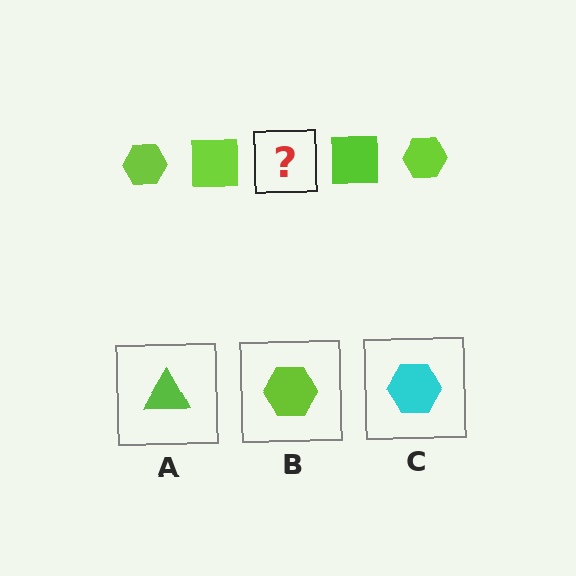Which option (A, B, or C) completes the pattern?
B.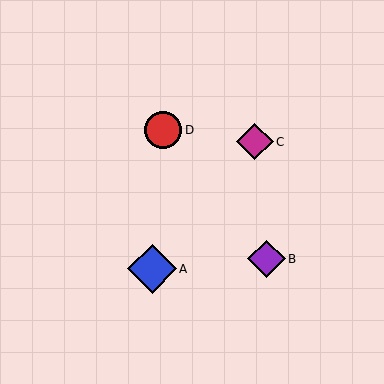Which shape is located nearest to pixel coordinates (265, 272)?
The purple diamond (labeled B) at (267, 259) is nearest to that location.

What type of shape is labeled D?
Shape D is a red circle.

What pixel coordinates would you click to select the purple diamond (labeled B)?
Click at (267, 259) to select the purple diamond B.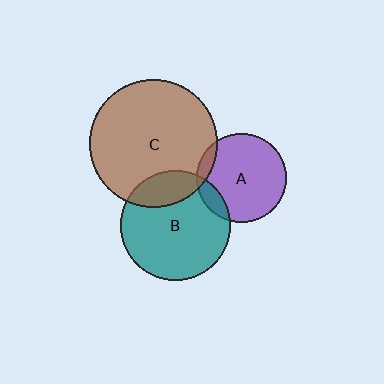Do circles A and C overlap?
Yes.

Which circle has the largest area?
Circle C (brown).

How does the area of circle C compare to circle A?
Approximately 2.0 times.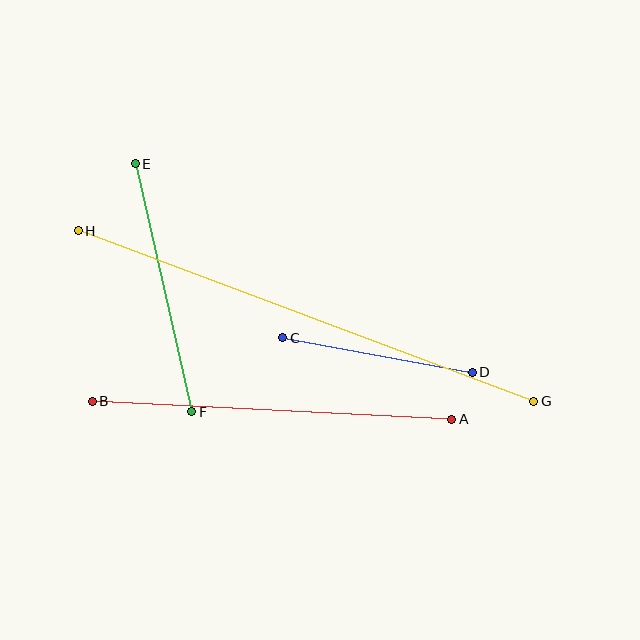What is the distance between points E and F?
The distance is approximately 255 pixels.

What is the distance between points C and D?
The distance is approximately 193 pixels.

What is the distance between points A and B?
The distance is approximately 360 pixels.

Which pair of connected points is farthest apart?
Points G and H are farthest apart.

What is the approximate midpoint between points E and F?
The midpoint is at approximately (163, 288) pixels.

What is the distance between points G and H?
The distance is approximately 486 pixels.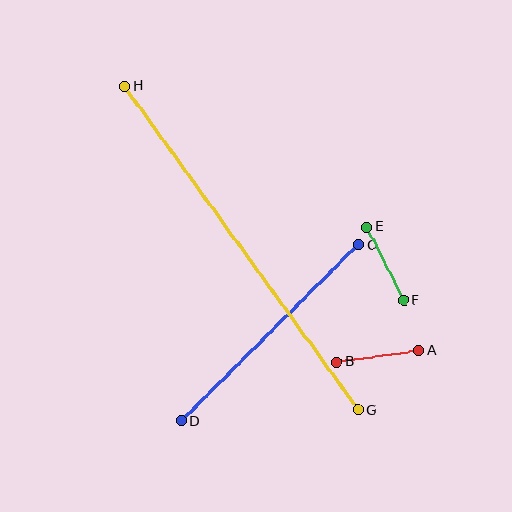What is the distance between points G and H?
The distance is approximately 399 pixels.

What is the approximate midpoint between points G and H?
The midpoint is at approximately (241, 248) pixels.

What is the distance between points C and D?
The distance is approximately 250 pixels.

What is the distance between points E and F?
The distance is approximately 82 pixels.